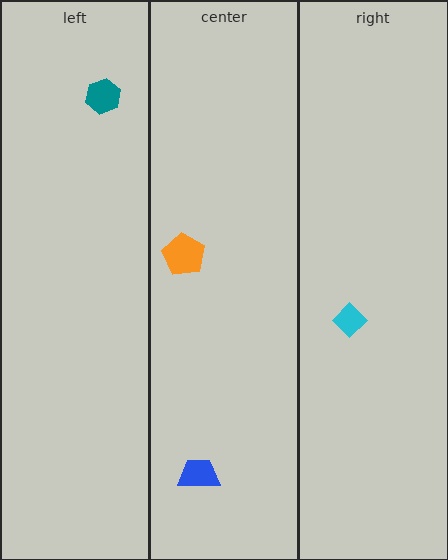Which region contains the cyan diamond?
The right region.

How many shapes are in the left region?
1.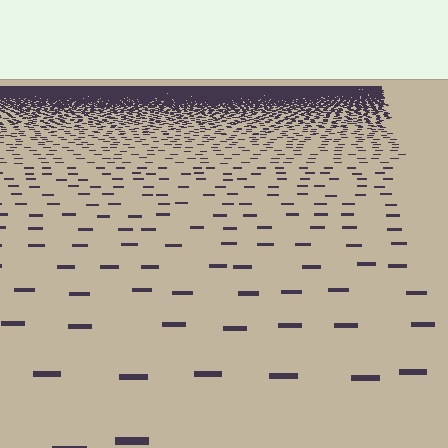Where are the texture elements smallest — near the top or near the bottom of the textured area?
Near the top.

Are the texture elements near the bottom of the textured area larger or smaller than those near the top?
Larger. Near the bottom, elements are closer to the viewer and appear at a bigger on-screen size.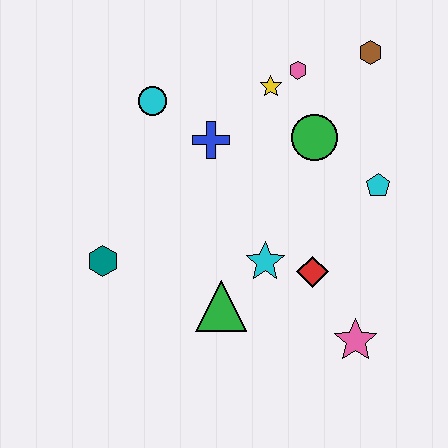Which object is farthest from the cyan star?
The brown hexagon is farthest from the cyan star.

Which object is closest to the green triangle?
The cyan star is closest to the green triangle.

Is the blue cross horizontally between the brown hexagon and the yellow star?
No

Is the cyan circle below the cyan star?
No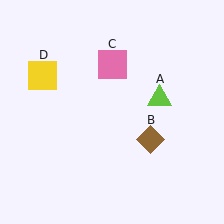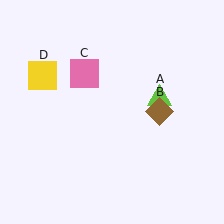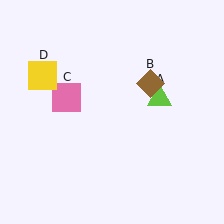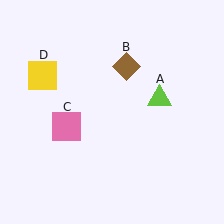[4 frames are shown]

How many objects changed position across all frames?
2 objects changed position: brown diamond (object B), pink square (object C).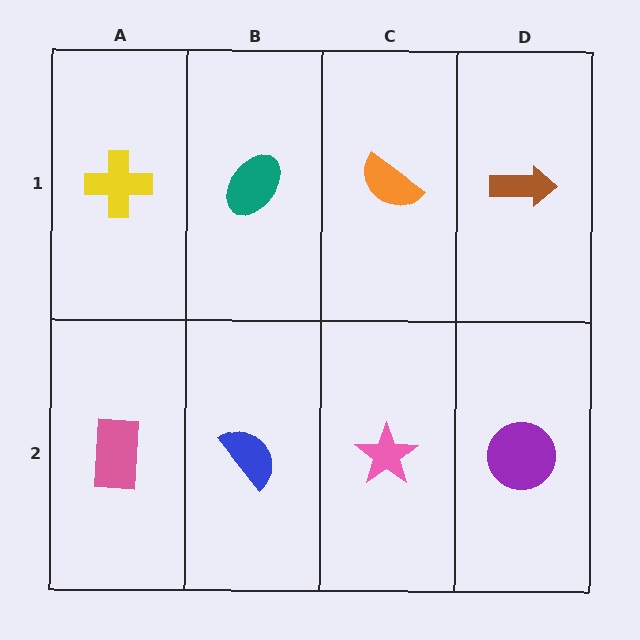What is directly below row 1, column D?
A purple circle.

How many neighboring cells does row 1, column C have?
3.